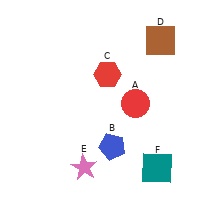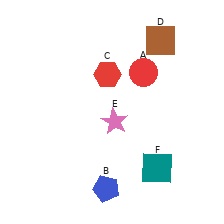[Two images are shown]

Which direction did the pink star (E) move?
The pink star (E) moved up.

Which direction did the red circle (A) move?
The red circle (A) moved up.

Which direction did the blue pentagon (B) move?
The blue pentagon (B) moved down.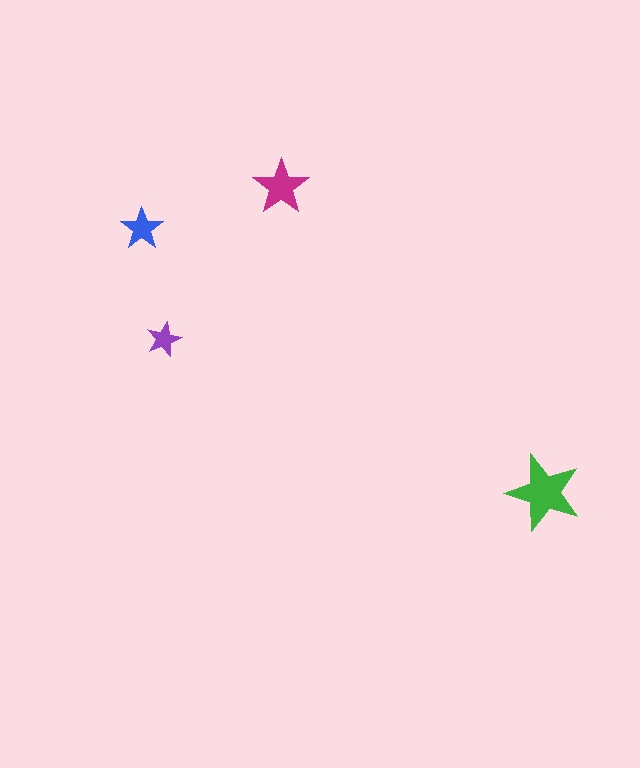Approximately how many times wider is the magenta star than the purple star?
About 1.5 times wider.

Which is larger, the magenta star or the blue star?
The magenta one.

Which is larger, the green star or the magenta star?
The green one.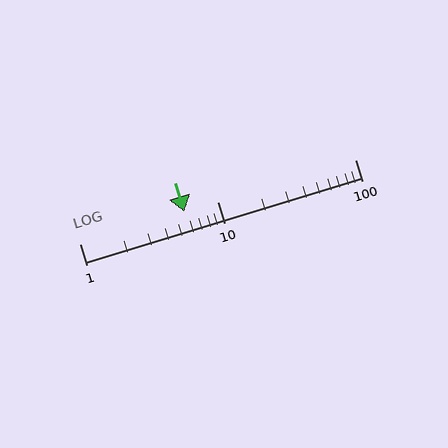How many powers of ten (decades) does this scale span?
The scale spans 2 decades, from 1 to 100.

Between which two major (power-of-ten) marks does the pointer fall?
The pointer is between 1 and 10.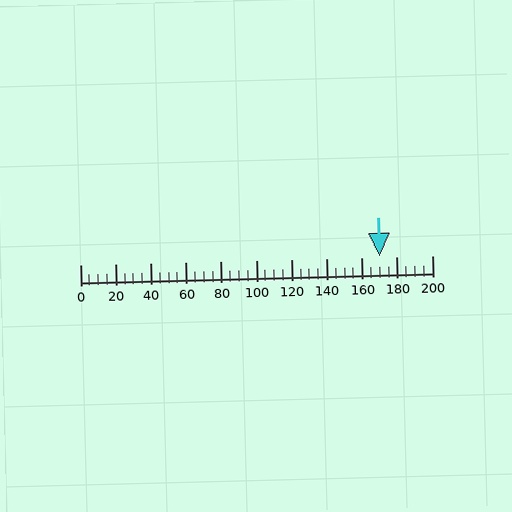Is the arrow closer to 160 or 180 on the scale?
The arrow is closer to 180.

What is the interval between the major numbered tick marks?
The major tick marks are spaced 20 units apart.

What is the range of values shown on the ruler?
The ruler shows values from 0 to 200.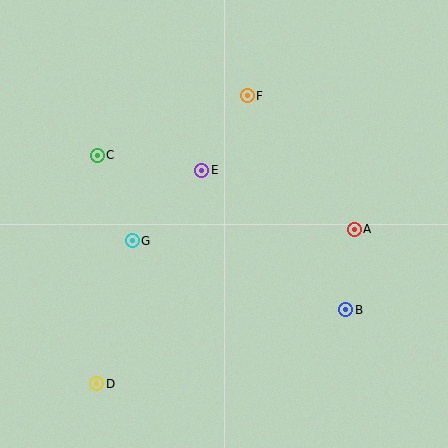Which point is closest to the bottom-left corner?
Point D is closest to the bottom-left corner.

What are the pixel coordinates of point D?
Point D is at (97, 384).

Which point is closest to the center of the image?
Point E at (202, 170) is closest to the center.